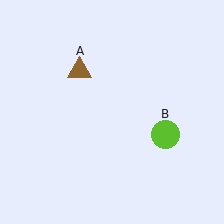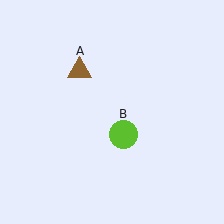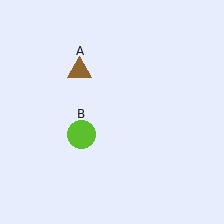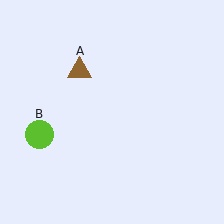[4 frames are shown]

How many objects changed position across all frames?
1 object changed position: lime circle (object B).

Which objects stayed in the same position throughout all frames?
Brown triangle (object A) remained stationary.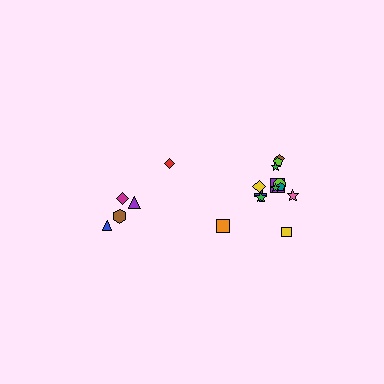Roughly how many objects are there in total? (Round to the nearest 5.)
Roughly 20 objects in total.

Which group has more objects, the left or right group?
The right group.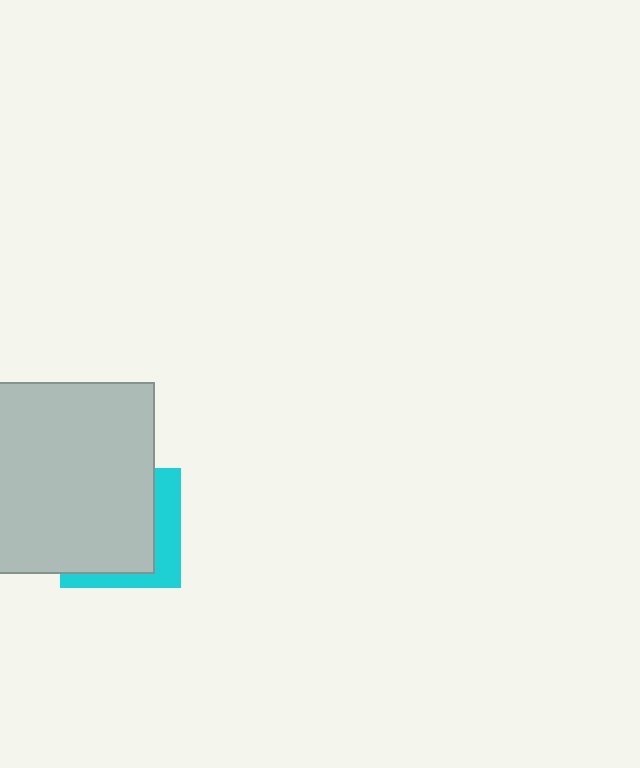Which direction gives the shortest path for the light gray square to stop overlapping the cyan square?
Moving toward the upper-left gives the shortest separation.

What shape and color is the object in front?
The object in front is a light gray square.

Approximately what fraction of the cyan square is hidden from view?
Roughly 70% of the cyan square is hidden behind the light gray square.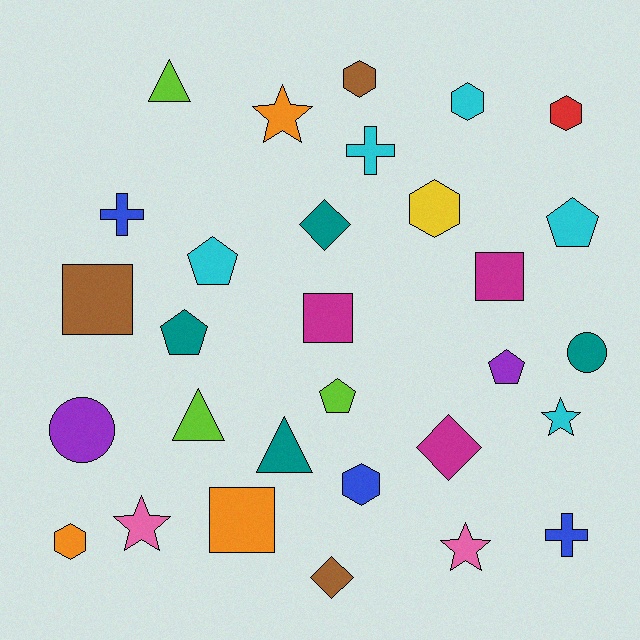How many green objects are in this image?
There are no green objects.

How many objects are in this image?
There are 30 objects.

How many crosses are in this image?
There are 3 crosses.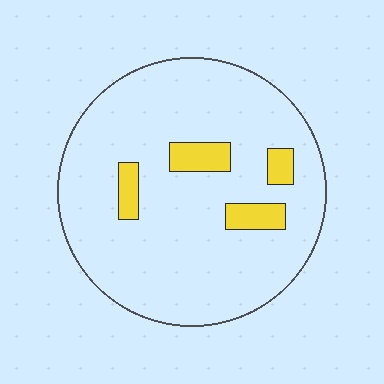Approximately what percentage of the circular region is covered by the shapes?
Approximately 10%.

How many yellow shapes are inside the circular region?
4.